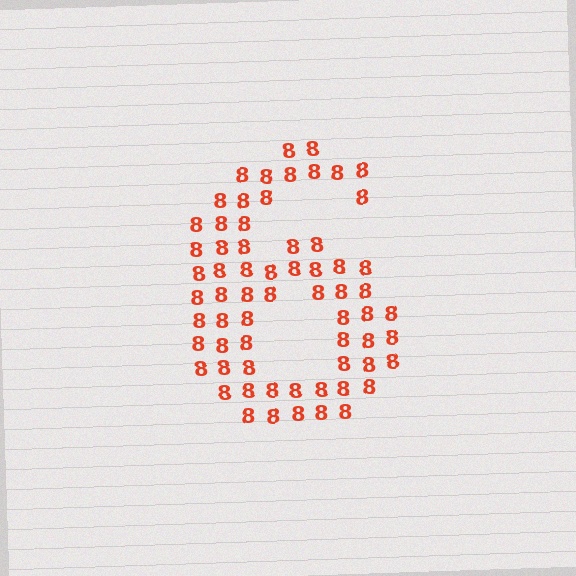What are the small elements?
The small elements are digit 8's.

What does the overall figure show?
The overall figure shows the digit 6.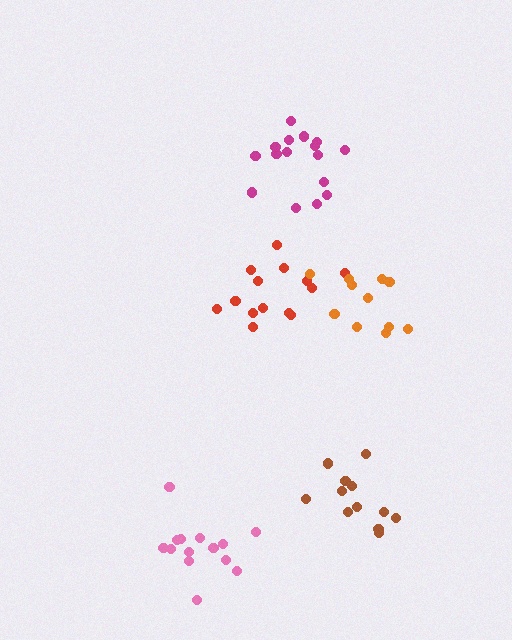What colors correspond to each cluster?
The clusters are colored: brown, pink, red, orange, magenta.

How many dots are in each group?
Group 1: 12 dots, Group 2: 14 dots, Group 3: 14 dots, Group 4: 11 dots, Group 5: 16 dots (67 total).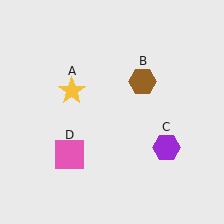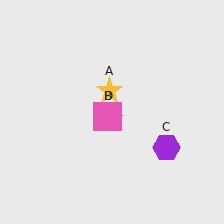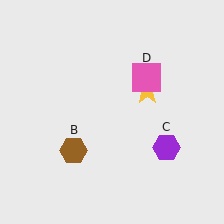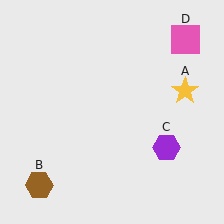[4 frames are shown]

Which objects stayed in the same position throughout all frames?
Purple hexagon (object C) remained stationary.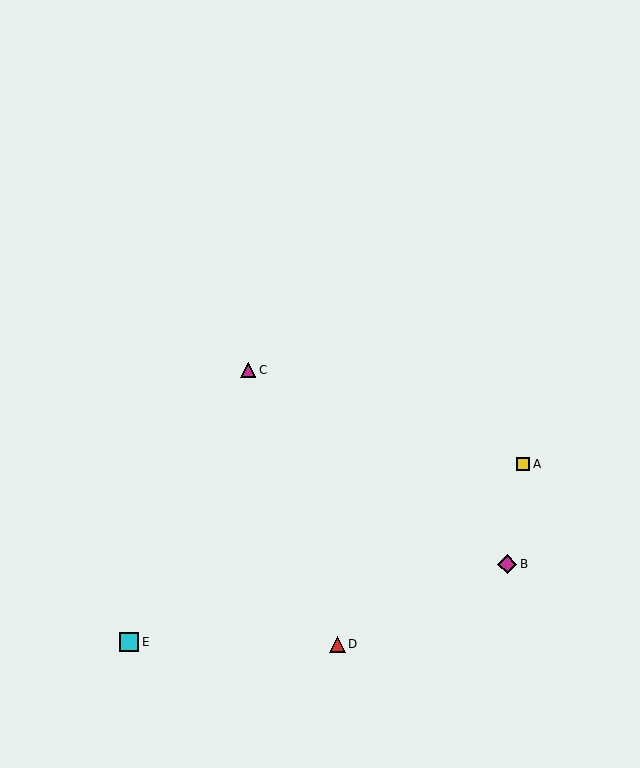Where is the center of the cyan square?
The center of the cyan square is at (129, 642).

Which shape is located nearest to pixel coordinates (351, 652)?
The red triangle (labeled D) at (338, 645) is nearest to that location.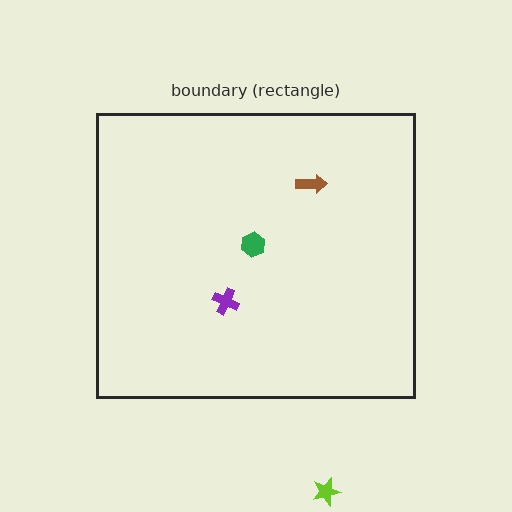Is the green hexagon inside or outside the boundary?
Inside.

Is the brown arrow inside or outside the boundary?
Inside.